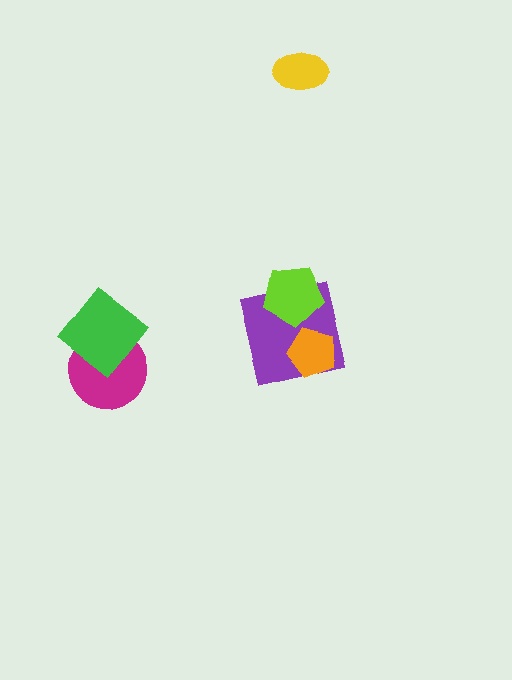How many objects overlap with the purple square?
2 objects overlap with the purple square.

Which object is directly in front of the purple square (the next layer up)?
The orange pentagon is directly in front of the purple square.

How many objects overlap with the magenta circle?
1 object overlaps with the magenta circle.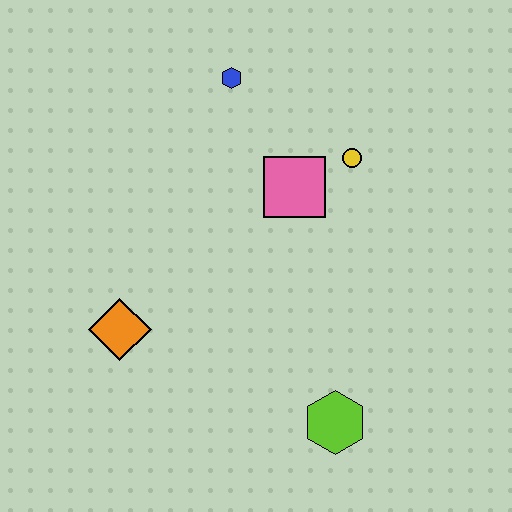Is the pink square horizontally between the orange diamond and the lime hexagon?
Yes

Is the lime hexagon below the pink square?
Yes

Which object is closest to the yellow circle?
The pink square is closest to the yellow circle.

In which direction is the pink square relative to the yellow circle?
The pink square is to the left of the yellow circle.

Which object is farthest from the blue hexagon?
The lime hexagon is farthest from the blue hexagon.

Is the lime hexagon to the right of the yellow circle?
No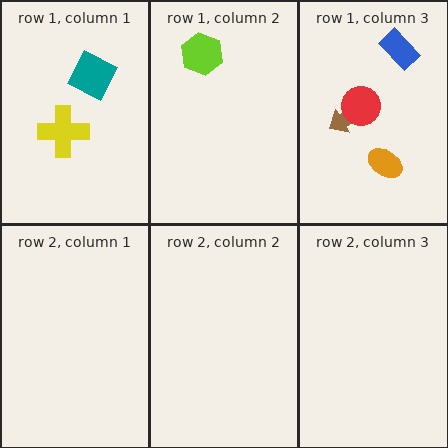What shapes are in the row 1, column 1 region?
The yellow cross, the teal square.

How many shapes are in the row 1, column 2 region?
1.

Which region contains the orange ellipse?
The row 1, column 3 region.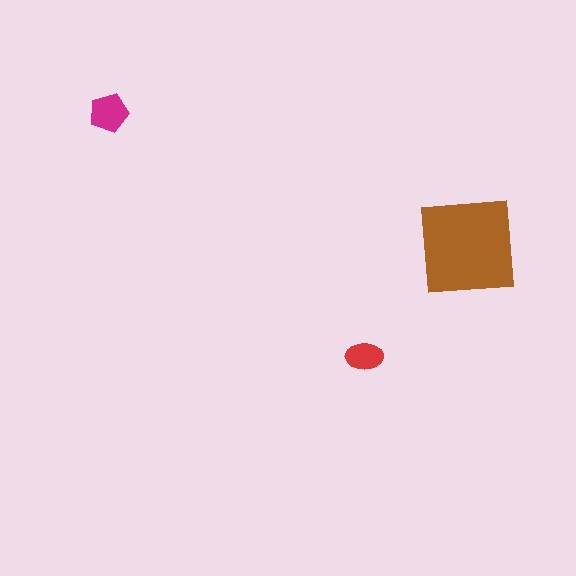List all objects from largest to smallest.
The brown square, the magenta pentagon, the red ellipse.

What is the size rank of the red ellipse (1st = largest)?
3rd.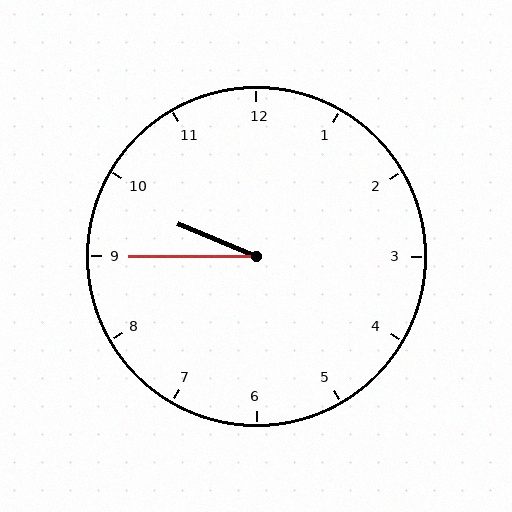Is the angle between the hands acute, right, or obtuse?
It is acute.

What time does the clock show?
9:45.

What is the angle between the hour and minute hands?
Approximately 22 degrees.